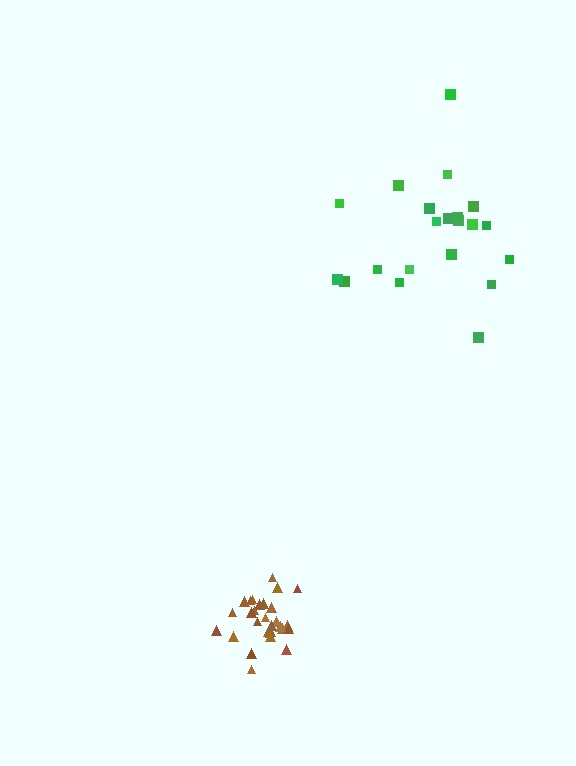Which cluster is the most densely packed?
Brown.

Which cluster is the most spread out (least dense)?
Green.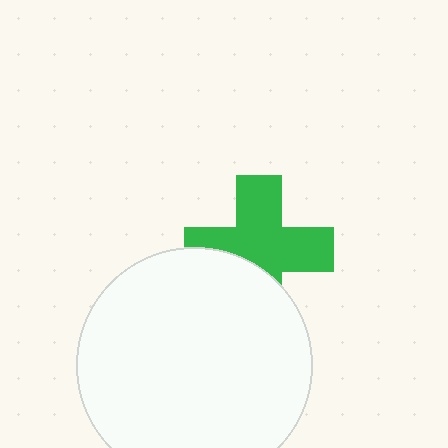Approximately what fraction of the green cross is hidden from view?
Roughly 33% of the green cross is hidden behind the white circle.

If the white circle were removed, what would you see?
You would see the complete green cross.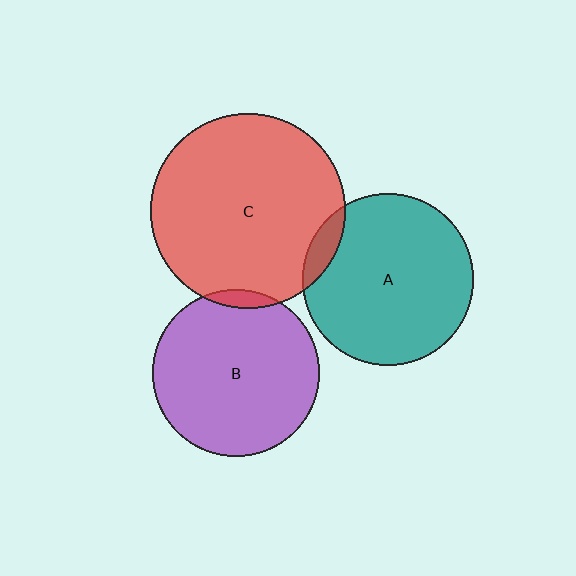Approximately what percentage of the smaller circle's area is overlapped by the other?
Approximately 5%.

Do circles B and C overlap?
Yes.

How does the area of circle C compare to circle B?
Approximately 1.4 times.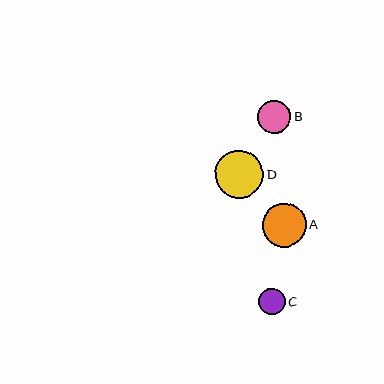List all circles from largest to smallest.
From largest to smallest: D, A, B, C.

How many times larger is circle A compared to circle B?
Circle A is approximately 1.3 times the size of circle B.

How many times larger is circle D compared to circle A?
Circle D is approximately 1.1 times the size of circle A.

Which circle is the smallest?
Circle C is the smallest with a size of approximately 26 pixels.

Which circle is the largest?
Circle D is the largest with a size of approximately 49 pixels.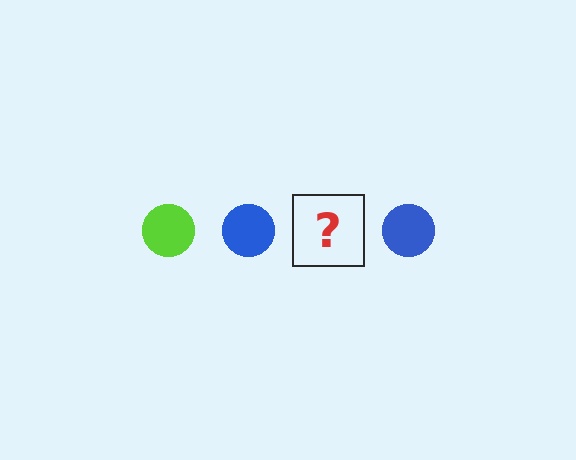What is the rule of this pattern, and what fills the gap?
The rule is that the pattern cycles through lime, blue circles. The gap should be filled with a lime circle.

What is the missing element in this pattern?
The missing element is a lime circle.